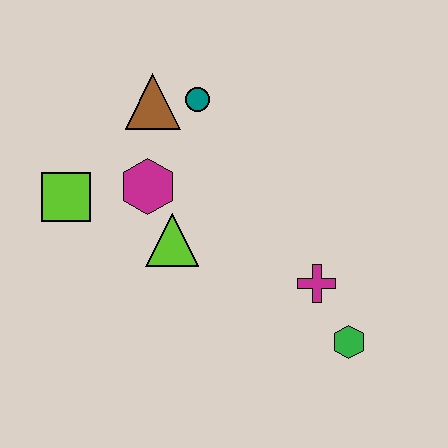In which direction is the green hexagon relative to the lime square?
The green hexagon is to the right of the lime square.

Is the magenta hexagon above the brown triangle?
No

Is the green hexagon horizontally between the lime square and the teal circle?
No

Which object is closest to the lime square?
The magenta hexagon is closest to the lime square.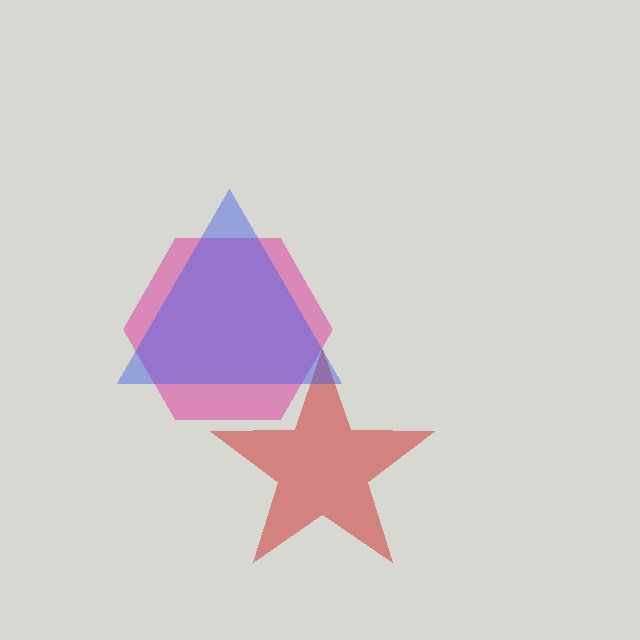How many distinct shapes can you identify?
There are 3 distinct shapes: a pink hexagon, a red star, a blue triangle.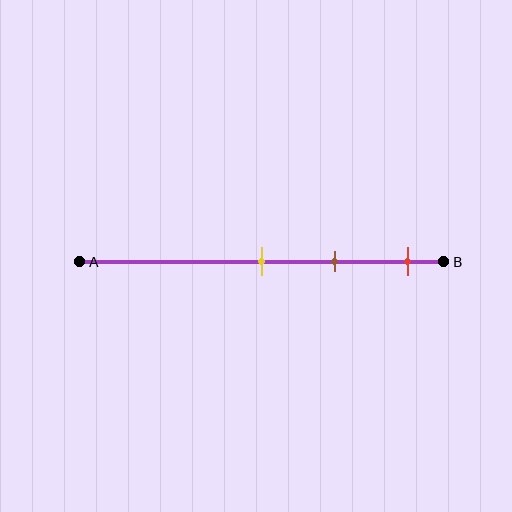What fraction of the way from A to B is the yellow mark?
The yellow mark is approximately 50% (0.5) of the way from A to B.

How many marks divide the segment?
There are 3 marks dividing the segment.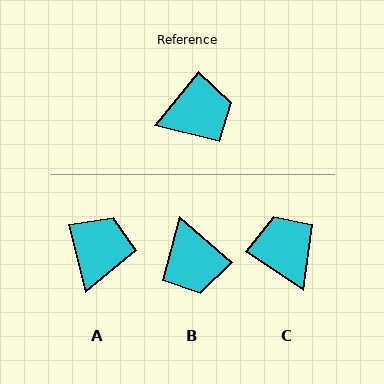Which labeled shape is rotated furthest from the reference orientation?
C, about 96 degrees away.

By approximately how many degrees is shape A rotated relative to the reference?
Approximately 53 degrees counter-clockwise.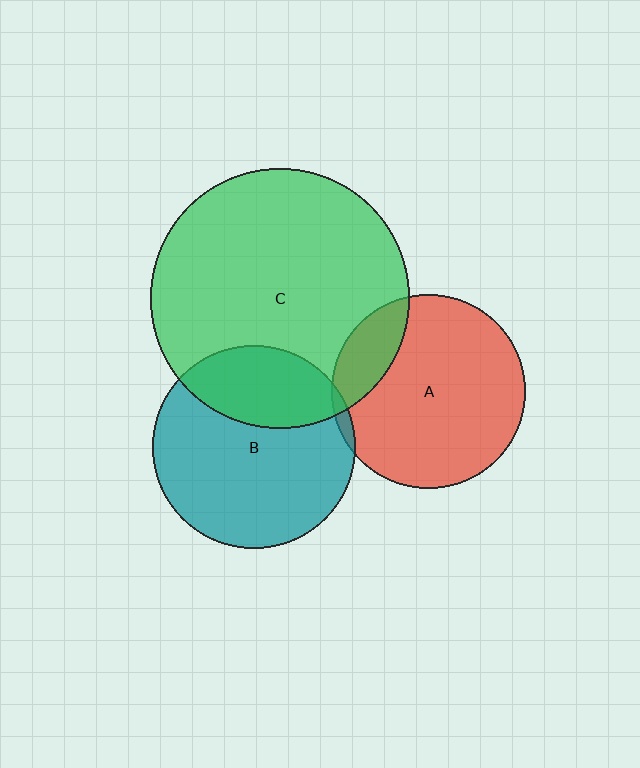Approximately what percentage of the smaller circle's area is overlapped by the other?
Approximately 15%.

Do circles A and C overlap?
Yes.